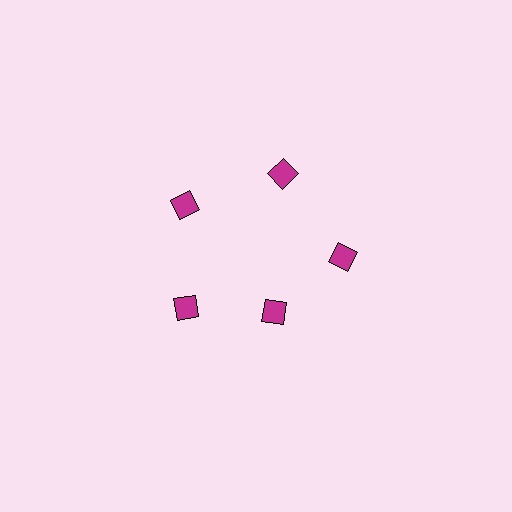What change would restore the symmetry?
The symmetry would be restored by moving it outward, back onto the ring so that all 5 diamonds sit at equal angles and equal distance from the center.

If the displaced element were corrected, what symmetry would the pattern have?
It would have 5-fold rotational symmetry — the pattern would map onto itself every 72 degrees.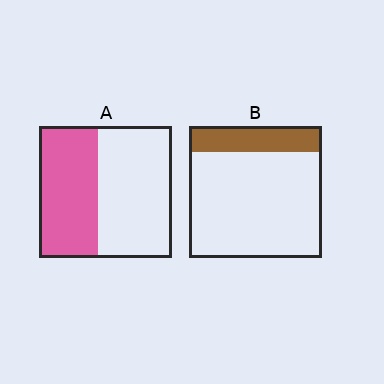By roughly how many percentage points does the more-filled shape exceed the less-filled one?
By roughly 25 percentage points (A over B).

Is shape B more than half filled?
No.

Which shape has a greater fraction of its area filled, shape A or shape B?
Shape A.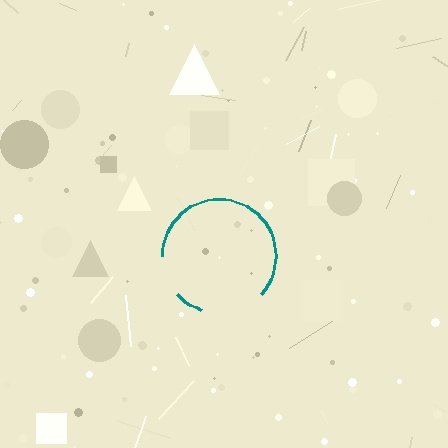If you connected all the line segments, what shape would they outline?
They would outline a circle.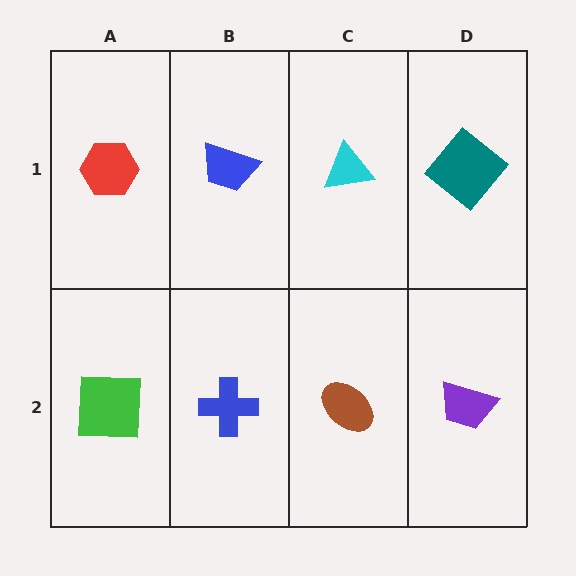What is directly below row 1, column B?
A blue cross.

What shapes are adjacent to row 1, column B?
A blue cross (row 2, column B), a red hexagon (row 1, column A), a cyan triangle (row 1, column C).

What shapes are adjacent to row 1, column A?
A green square (row 2, column A), a blue trapezoid (row 1, column B).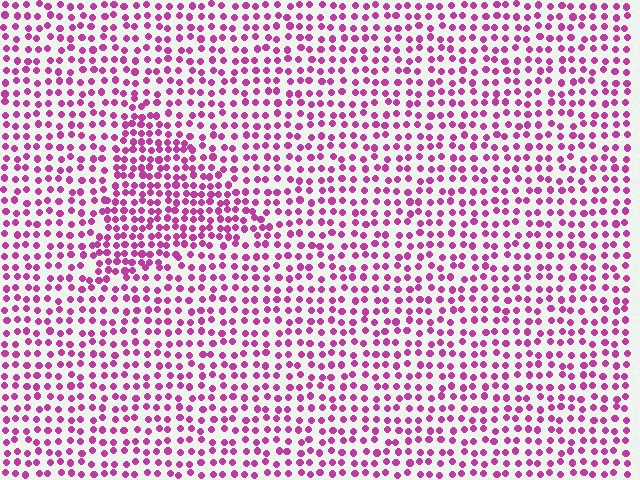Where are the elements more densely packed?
The elements are more densely packed inside the triangle boundary.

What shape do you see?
I see a triangle.